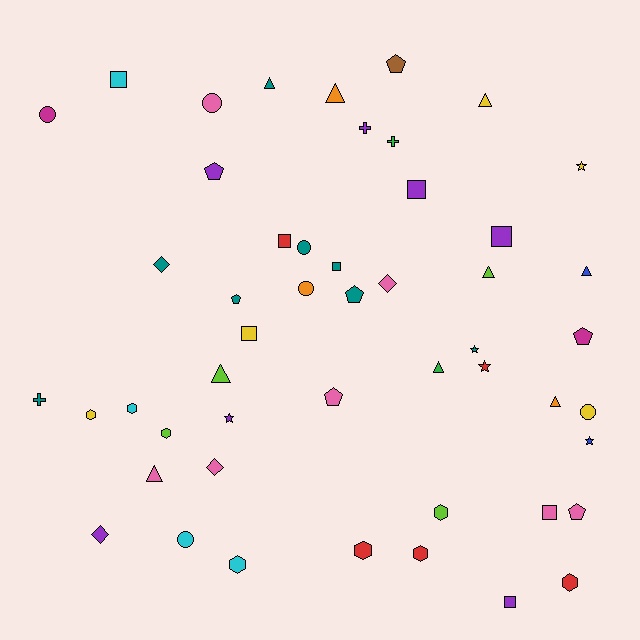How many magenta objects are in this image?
There are 2 magenta objects.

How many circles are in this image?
There are 6 circles.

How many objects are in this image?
There are 50 objects.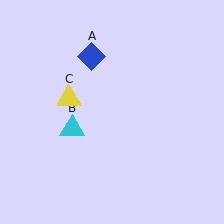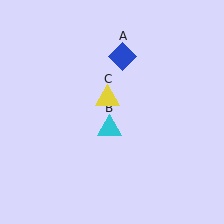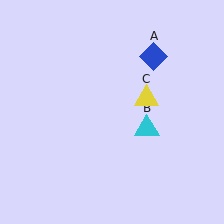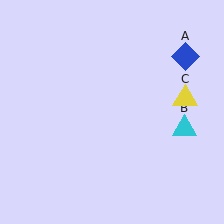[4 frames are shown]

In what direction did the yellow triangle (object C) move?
The yellow triangle (object C) moved right.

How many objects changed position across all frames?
3 objects changed position: blue diamond (object A), cyan triangle (object B), yellow triangle (object C).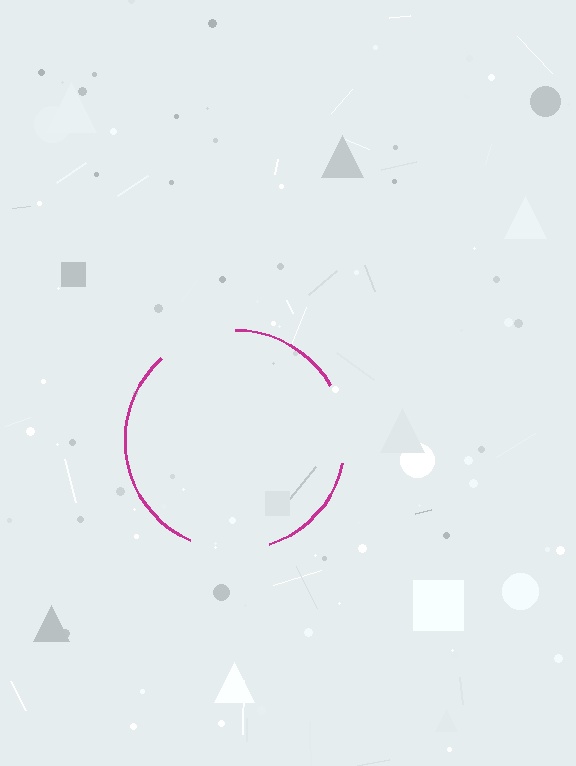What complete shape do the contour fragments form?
The contour fragments form a circle.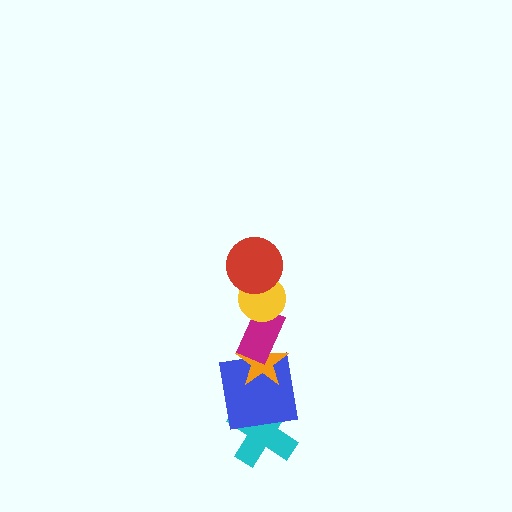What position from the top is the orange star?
The orange star is 4th from the top.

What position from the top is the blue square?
The blue square is 5th from the top.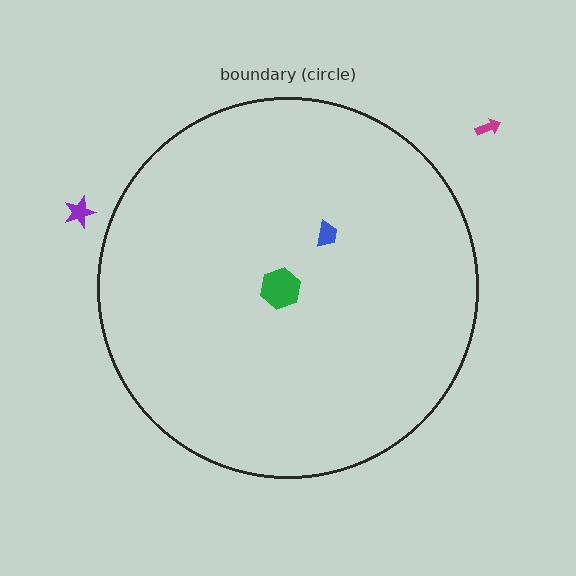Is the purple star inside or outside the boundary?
Outside.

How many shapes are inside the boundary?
2 inside, 2 outside.